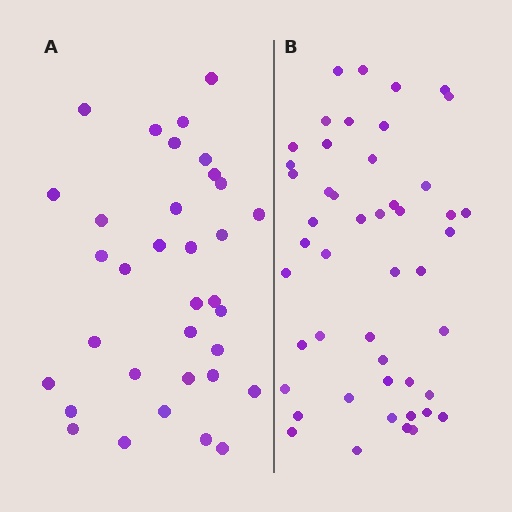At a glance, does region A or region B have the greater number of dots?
Region B (the right region) has more dots.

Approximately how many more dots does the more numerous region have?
Region B has approximately 15 more dots than region A.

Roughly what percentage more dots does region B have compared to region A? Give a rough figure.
About 40% more.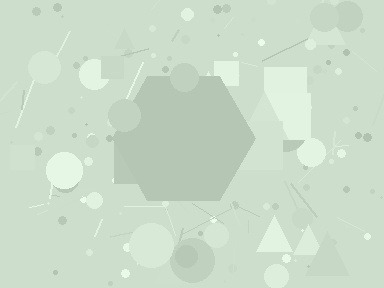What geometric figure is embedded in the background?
A hexagon is embedded in the background.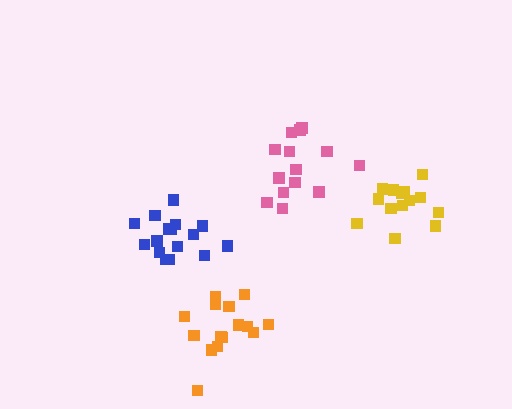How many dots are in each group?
Group 1: 16 dots, Group 2: 16 dots, Group 3: 14 dots, Group 4: 14 dots (60 total).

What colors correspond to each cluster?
The clusters are colored: blue, orange, pink, yellow.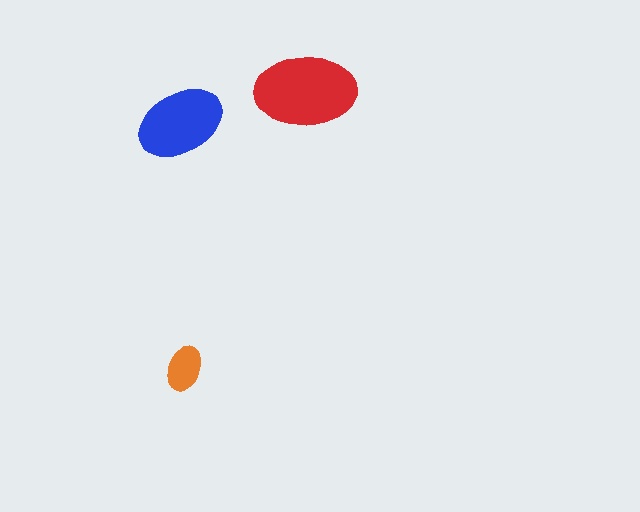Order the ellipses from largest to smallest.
the red one, the blue one, the orange one.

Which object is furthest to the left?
The blue ellipse is leftmost.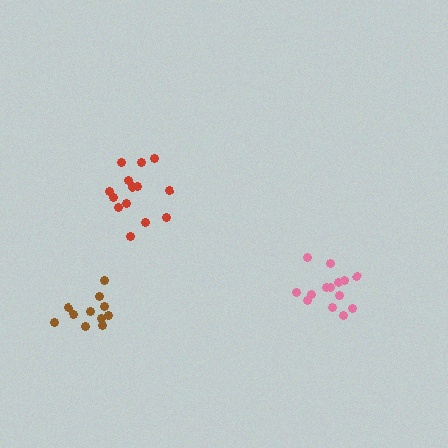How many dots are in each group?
Group 1: 14 dots, Group 2: 11 dots, Group 3: 14 dots (39 total).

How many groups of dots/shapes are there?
There are 3 groups.